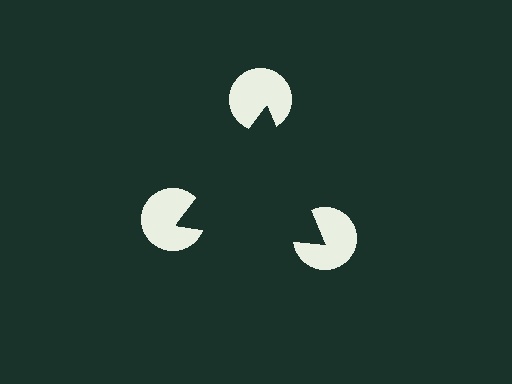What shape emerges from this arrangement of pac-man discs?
An illusory triangle — its edges are inferred from the aligned wedge cuts in the pac-man discs, not physically drawn.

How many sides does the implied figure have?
3 sides.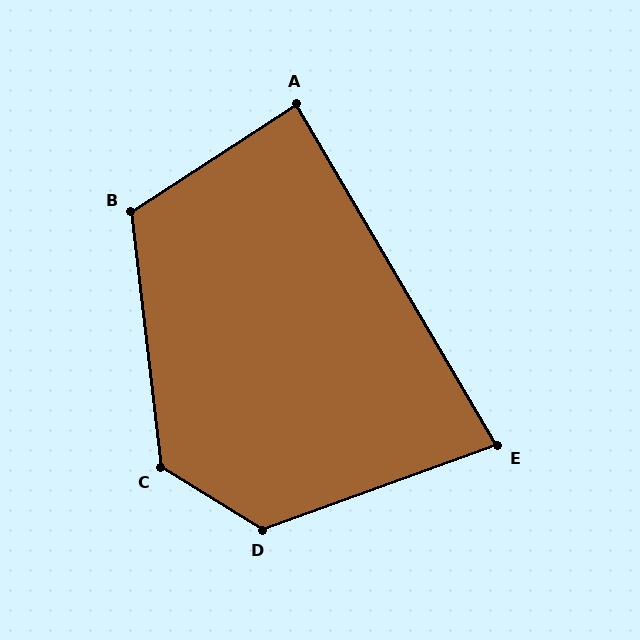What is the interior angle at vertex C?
Approximately 128 degrees (obtuse).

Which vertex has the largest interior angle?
D, at approximately 129 degrees.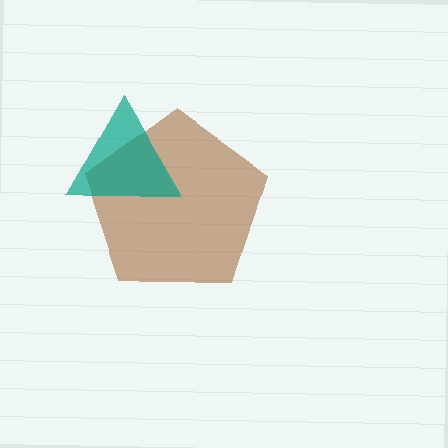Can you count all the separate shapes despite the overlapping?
Yes, there are 2 separate shapes.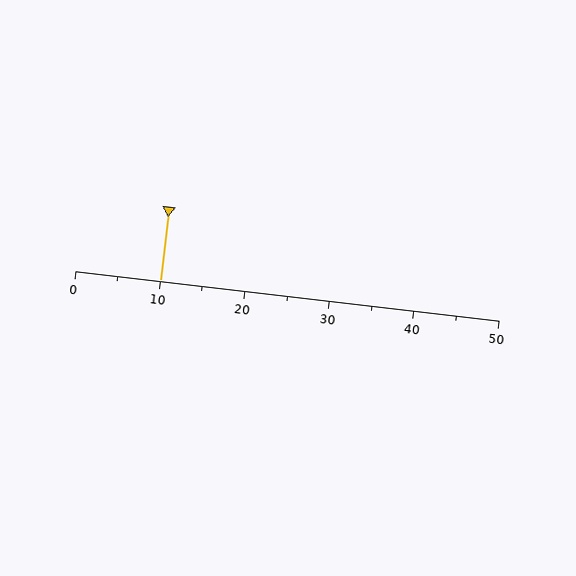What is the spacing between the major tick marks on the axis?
The major ticks are spaced 10 apart.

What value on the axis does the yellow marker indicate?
The marker indicates approximately 10.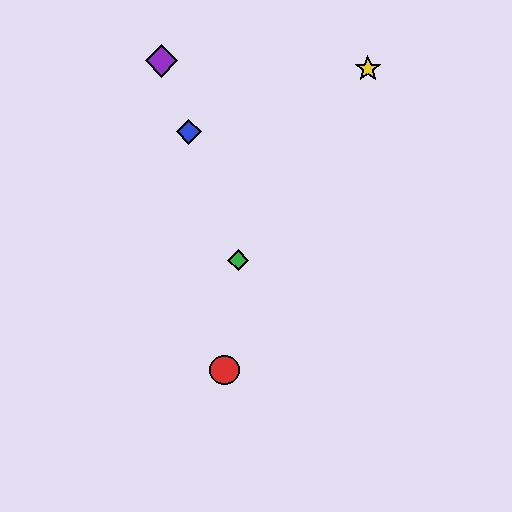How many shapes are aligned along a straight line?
3 shapes (the blue diamond, the green diamond, the purple diamond) are aligned along a straight line.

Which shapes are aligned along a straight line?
The blue diamond, the green diamond, the purple diamond are aligned along a straight line.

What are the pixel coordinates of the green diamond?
The green diamond is at (238, 260).